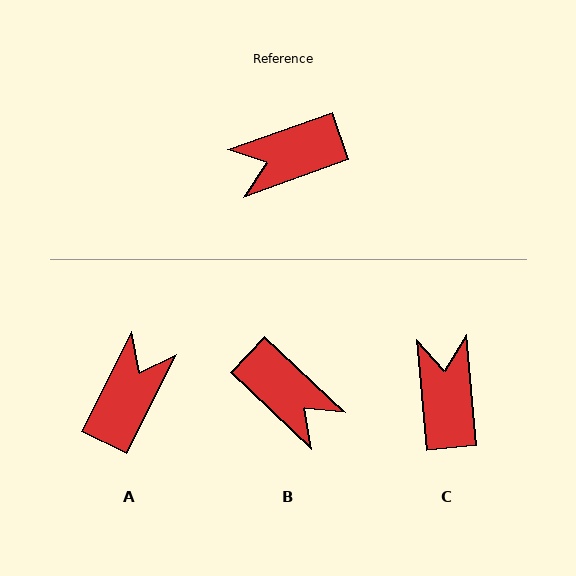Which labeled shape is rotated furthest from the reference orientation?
A, about 136 degrees away.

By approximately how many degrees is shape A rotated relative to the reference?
Approximately 136 degrees clockwise.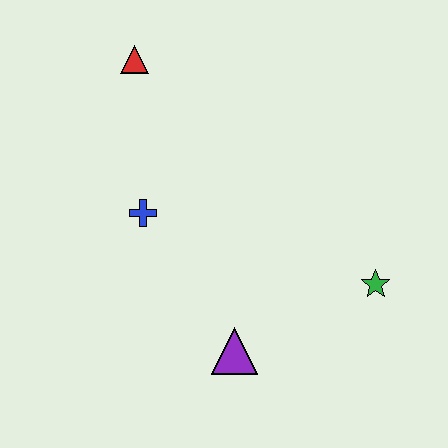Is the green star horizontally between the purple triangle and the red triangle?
No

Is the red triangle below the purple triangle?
No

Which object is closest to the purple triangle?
The green star is closest to the purple triangle.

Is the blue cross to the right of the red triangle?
Yes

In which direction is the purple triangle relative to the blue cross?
The purple triangle is below the blue cross.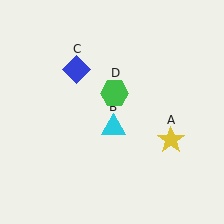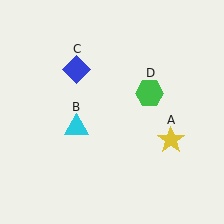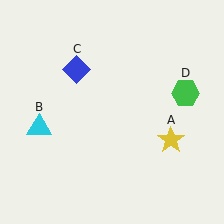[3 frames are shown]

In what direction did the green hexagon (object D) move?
The green hexagon (object D) moved right.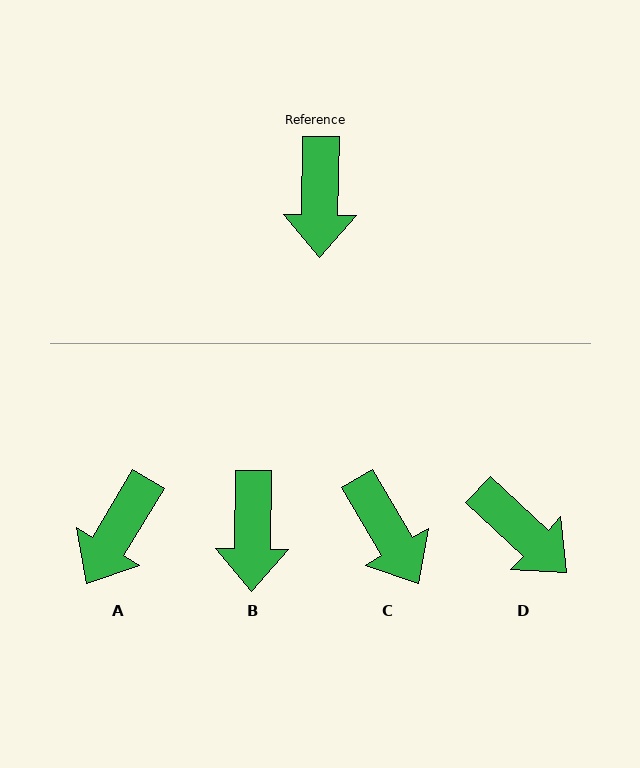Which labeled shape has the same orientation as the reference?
B.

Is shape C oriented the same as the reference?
No, it is off by about 31 degrees.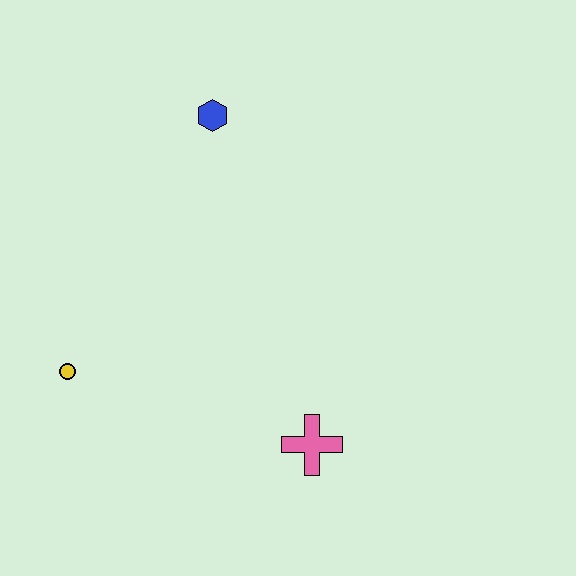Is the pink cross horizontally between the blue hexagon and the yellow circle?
No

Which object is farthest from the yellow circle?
The blue hexagon is farthest from the yellow circle.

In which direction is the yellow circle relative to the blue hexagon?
The yellow circle is below the blue hexagon.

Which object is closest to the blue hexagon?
The yellow circle is closest to the blue hexagon.